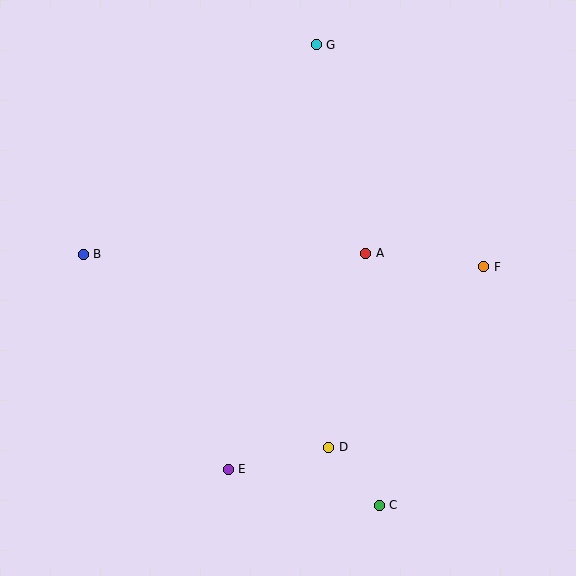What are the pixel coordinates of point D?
Point D is at (329, 447).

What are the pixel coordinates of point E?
Point E is at (228, 469).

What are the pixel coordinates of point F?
Point F is at (484, 267).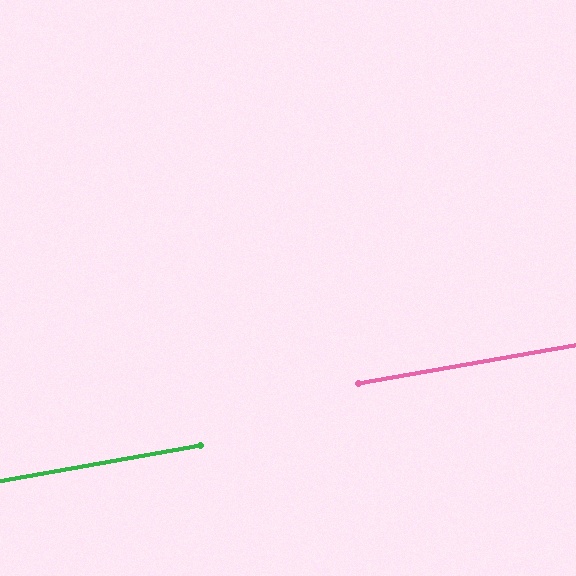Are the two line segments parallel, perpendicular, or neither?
Parallel — their directions differ by only 0.0°.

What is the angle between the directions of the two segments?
Approximately 0 degrees.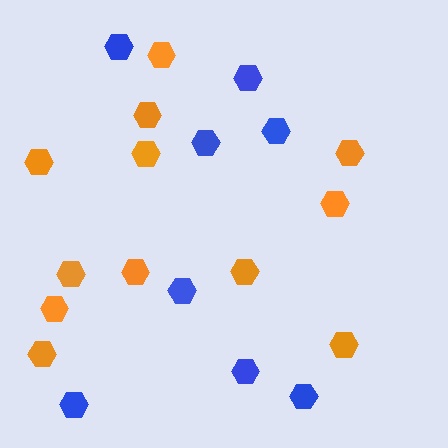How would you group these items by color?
There are 2 groups: one group of blue hexagons (8) and one group of orange hexagons (12).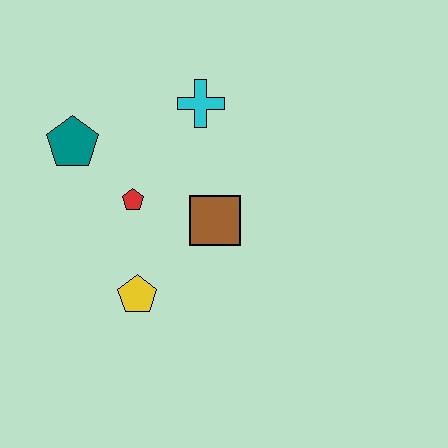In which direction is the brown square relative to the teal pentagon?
The brown square is to the right of the teal pentagon.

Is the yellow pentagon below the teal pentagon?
Yes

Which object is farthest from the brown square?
The teal pentagon is farthest from the brown square.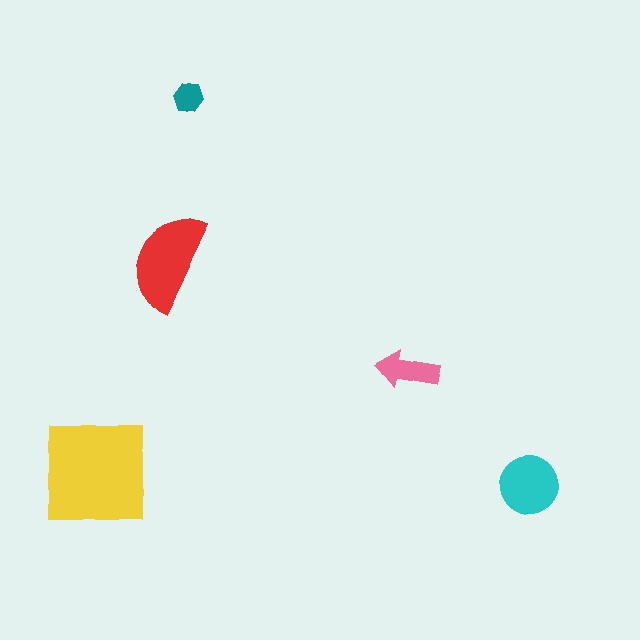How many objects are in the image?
There are 5 objects in the image.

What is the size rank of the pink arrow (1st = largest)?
4th.